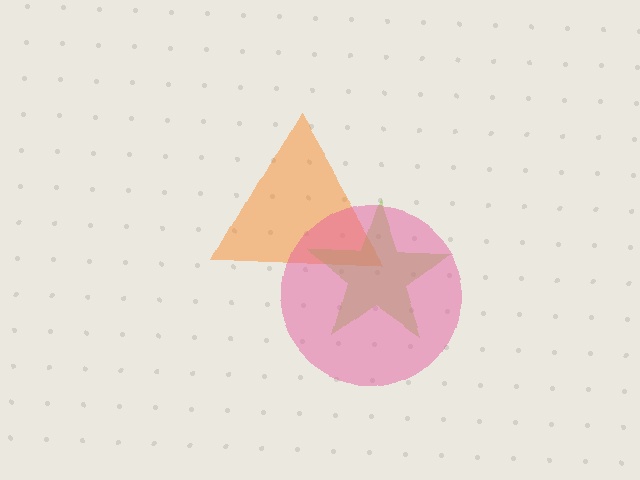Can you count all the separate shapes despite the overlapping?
Yes, there are 3 separate shapes.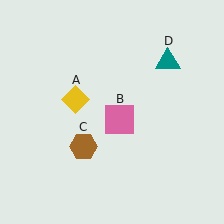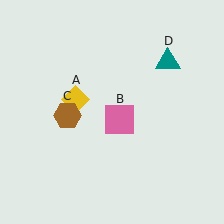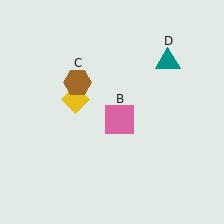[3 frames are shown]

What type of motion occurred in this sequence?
The brown hexagon (object C) rotated clockwise around the center of the scene.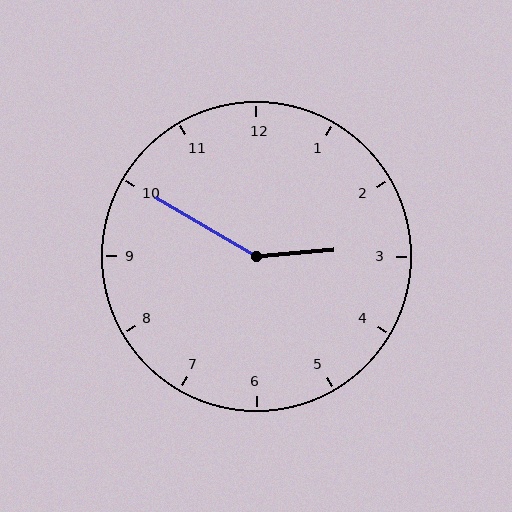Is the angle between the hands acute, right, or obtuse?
It is obtuse.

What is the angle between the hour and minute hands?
Approximately 145 degrees.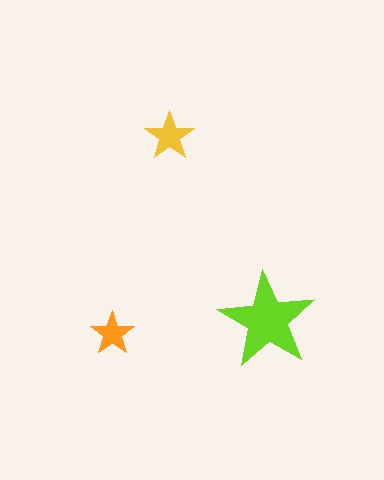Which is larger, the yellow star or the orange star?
The yellow one.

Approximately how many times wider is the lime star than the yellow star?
About 2 times wider.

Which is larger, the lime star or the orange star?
The lime one.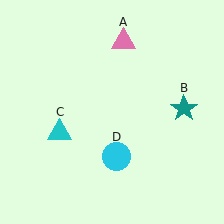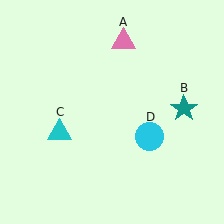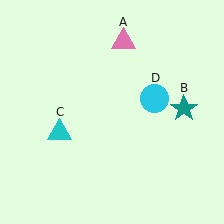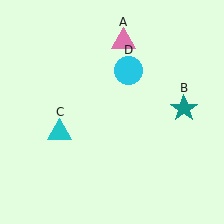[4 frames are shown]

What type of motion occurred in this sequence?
The cyan circle (object D) rotated counterclockwise around the center of the scene.